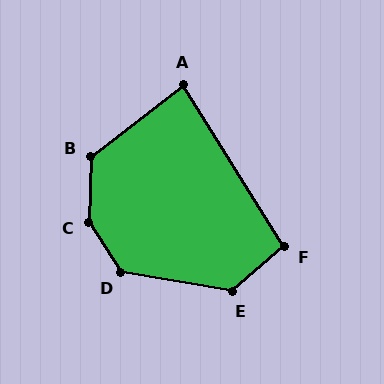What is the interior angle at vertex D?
Approximately 132 degrees (obtuse).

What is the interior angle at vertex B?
Approximately 129 degrees (obtuse).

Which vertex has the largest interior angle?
C, at approximately 146 degrees.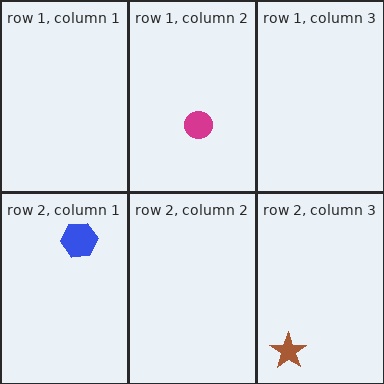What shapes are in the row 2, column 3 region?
The brown star.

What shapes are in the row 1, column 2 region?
The magenta circle.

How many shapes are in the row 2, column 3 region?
1.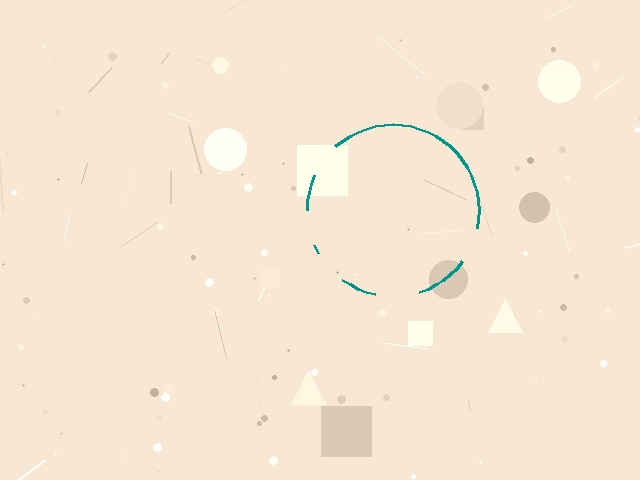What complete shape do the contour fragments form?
The contour fragments form a circle.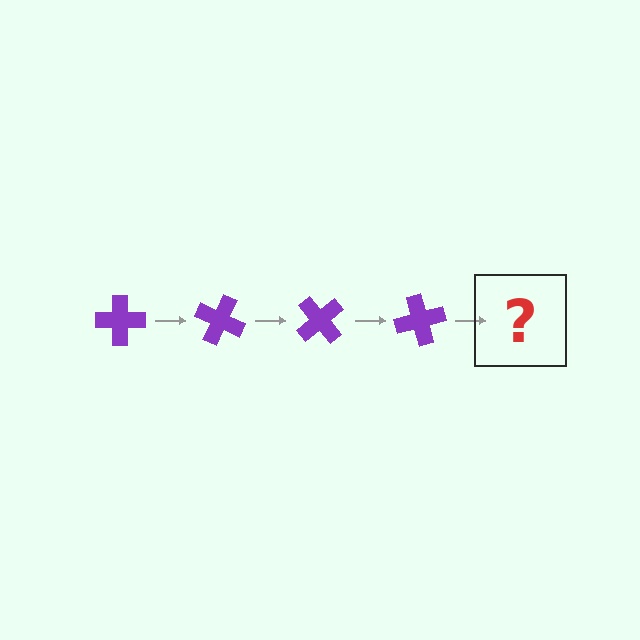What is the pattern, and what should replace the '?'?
The pattern is that the cross rotates 25 degrees each step. The '?' should be a purple cross rotated 100 degrees.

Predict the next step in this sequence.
The next step is a purple cross rotated 100 degrees.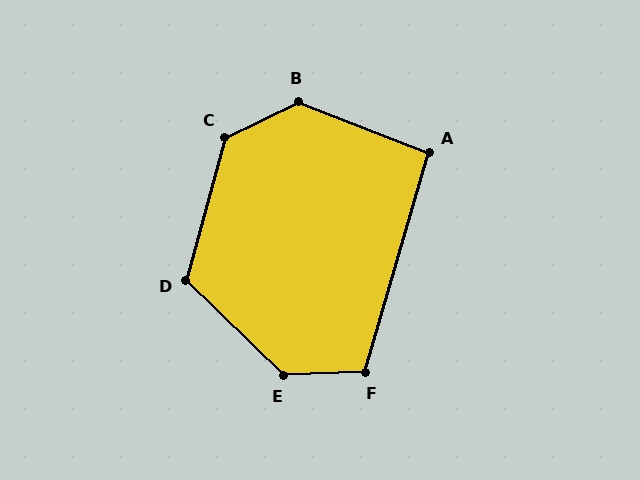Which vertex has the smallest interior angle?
A, at approximately 95 degrees.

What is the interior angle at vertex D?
Approximately 119 degrees (obtuse).